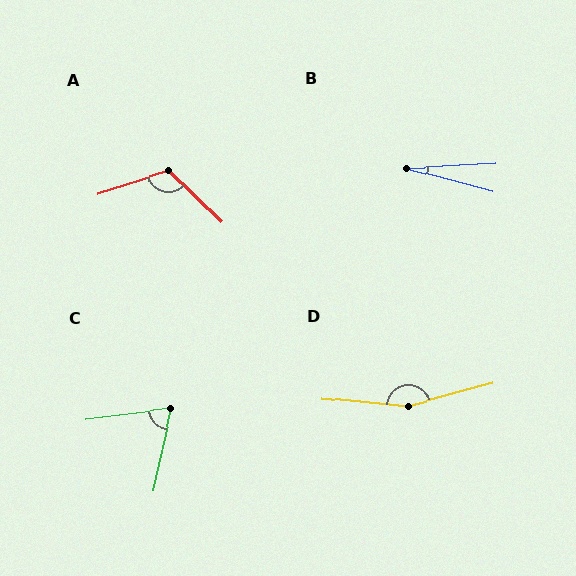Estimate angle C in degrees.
Approximately 70 degrees.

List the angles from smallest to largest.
B (18°), C (70°), A (119°), D (160°).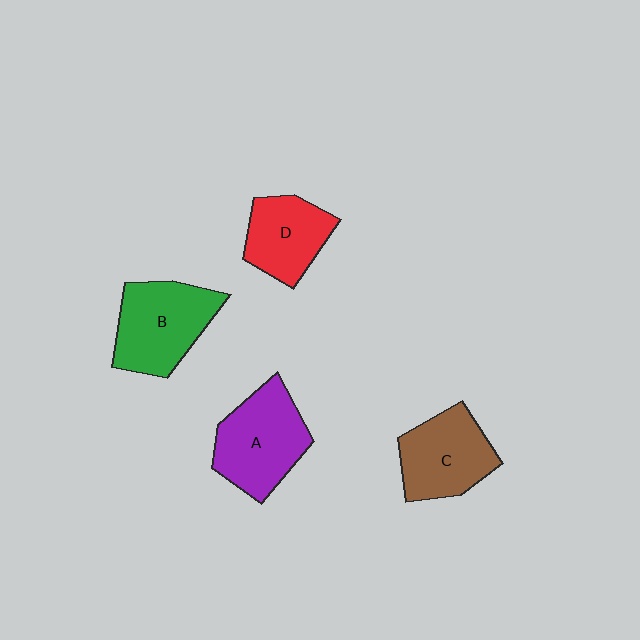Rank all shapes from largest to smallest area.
From largest to smallest: A (purple), B (green), C (brown), D (red).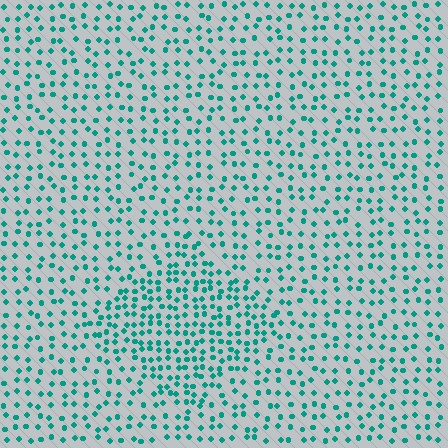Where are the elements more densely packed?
The elements are more densely packed inside the diamond boundary.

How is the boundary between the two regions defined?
The boundary is defined by a change in element density (approximately 1.7x ratio). All elements are the same color, size, and shape.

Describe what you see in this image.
The image contains small teal elements arranged at two different densities. A diamond-shaped region is visible where the elements are more densely packed than the surrounding area.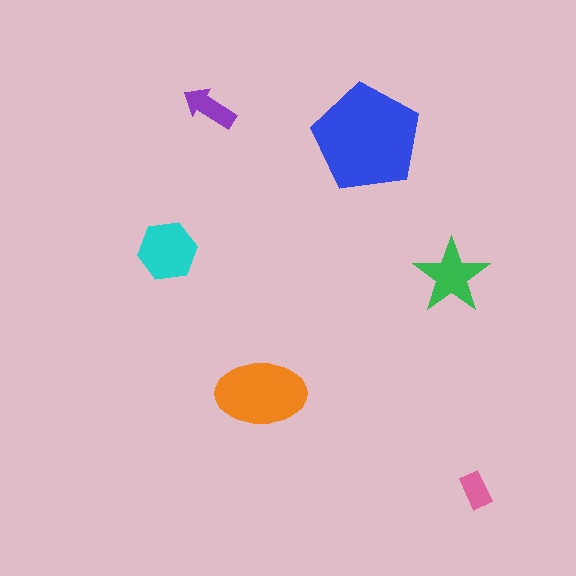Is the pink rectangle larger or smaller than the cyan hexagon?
Smaller.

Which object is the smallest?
The pink rectangle.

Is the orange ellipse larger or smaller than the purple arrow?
Larger.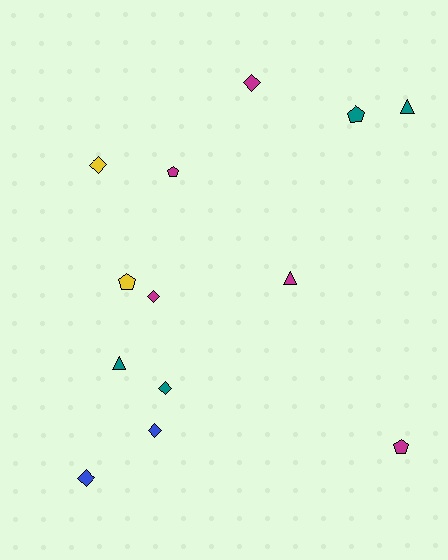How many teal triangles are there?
There are 2 teal triangles.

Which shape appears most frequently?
Diamond, with 6 objects.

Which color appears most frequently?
Magenta, with 5 objects.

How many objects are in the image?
There are 13 objects.